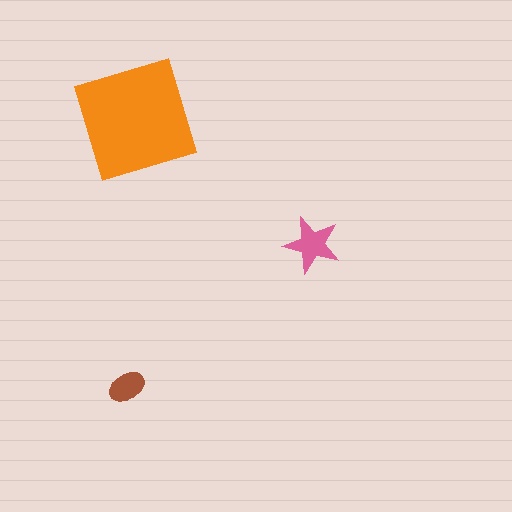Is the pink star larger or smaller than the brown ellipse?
Larger.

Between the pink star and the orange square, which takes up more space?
The orange square.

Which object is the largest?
The orange square.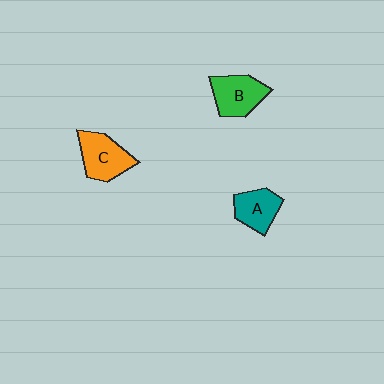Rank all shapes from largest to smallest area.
From largest to smallest: C (orange), B (green), A (teal).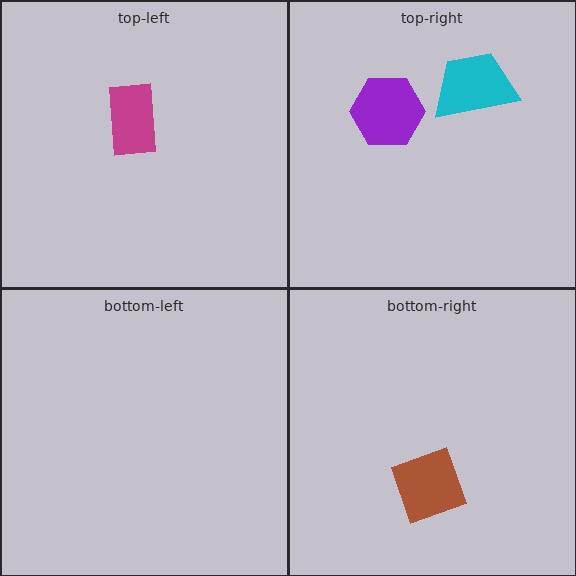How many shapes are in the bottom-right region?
1.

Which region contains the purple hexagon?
The top-right region.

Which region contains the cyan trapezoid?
The top-right region.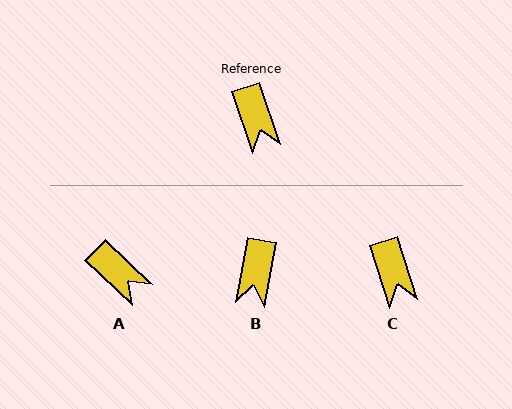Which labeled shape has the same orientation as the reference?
C.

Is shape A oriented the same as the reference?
No, it is off by about 28 degrees.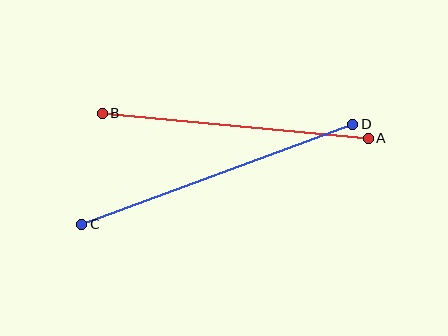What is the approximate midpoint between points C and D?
The midpoint is at approximately (217, 174) pixels.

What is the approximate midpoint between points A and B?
The midpoint is at approximately (235, 126) pixels.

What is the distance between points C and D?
The distance is approximately 289 pixels.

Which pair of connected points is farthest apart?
Points C and D are farthest apart.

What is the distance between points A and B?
The distance is approximately 267 pixels.